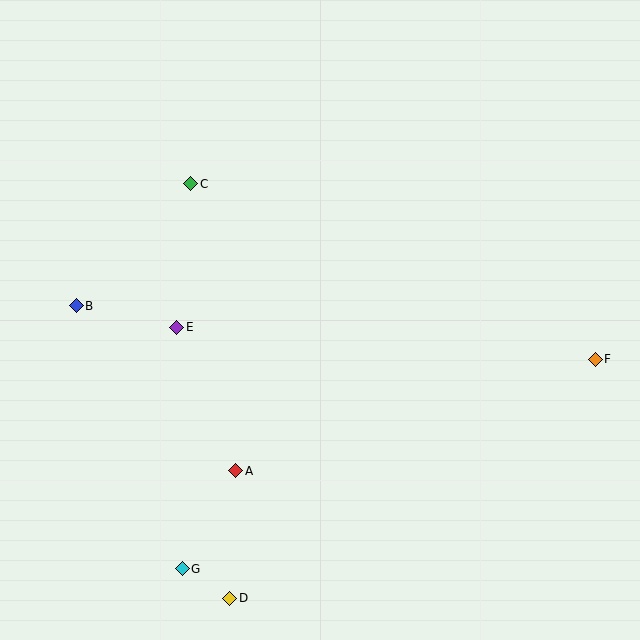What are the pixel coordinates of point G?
Point G is at (182, 569).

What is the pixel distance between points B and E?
The distance between B and E is 103 pixels.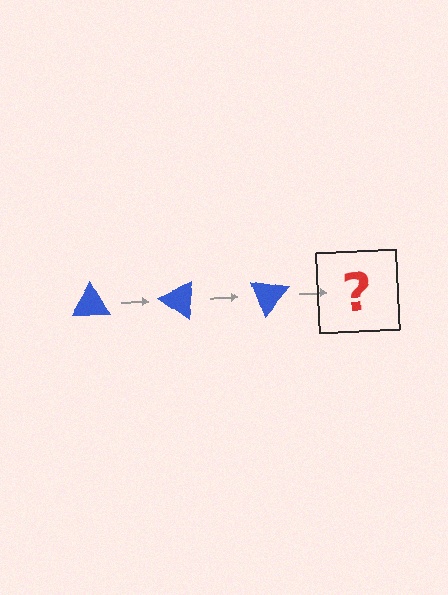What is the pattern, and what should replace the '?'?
The pattern is that the triangle rotates 35 degrees each step. The '?' should be a blue triangle rotated 105 degrees.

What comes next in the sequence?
The next element should be a blue triangle rotated 105 degrees.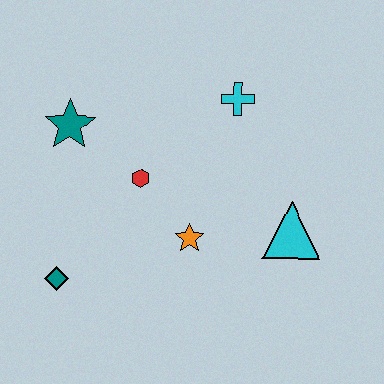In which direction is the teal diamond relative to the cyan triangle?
The teal diamond is to the left of the cyan triangle.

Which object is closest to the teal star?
The red hexagon is closest to the teal star.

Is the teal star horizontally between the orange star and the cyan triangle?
No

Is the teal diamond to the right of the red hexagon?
No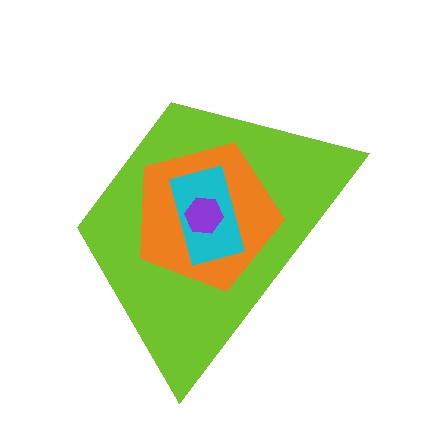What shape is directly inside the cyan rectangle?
The purple hexagon.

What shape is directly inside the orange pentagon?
The cyan rectangle.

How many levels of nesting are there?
4.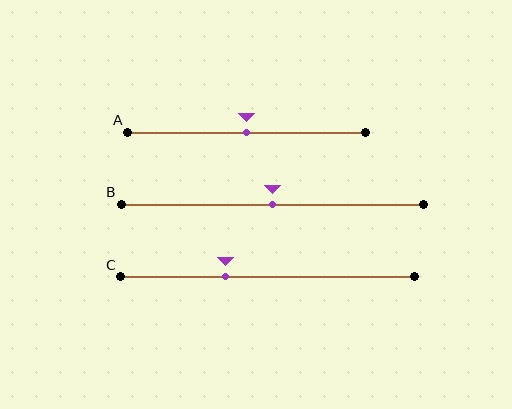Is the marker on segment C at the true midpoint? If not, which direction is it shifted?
No, the marker on segment C is shifted to the left by about 14% of the segment length.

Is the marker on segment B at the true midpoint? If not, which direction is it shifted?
Yes, the marker on segment B is at the true midpoint.